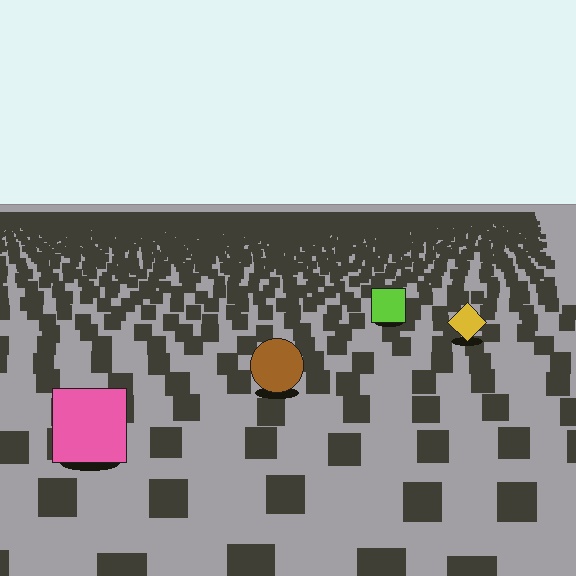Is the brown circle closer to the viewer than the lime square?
Yes. The brown circle is closer — you can tell from the texture gradient: the ground texture is coarser near it.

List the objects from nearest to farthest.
From nearest to farthest: the pink square, the brown circle, the yellow diamond, the lime square.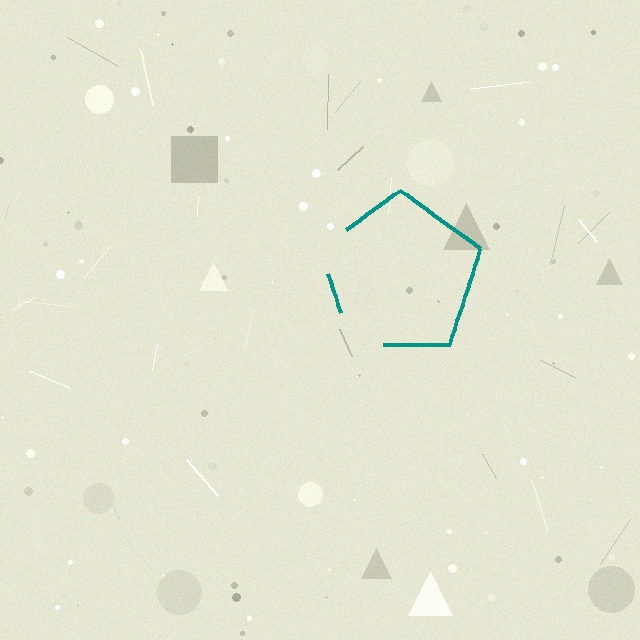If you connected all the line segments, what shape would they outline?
They would outline a pentagon.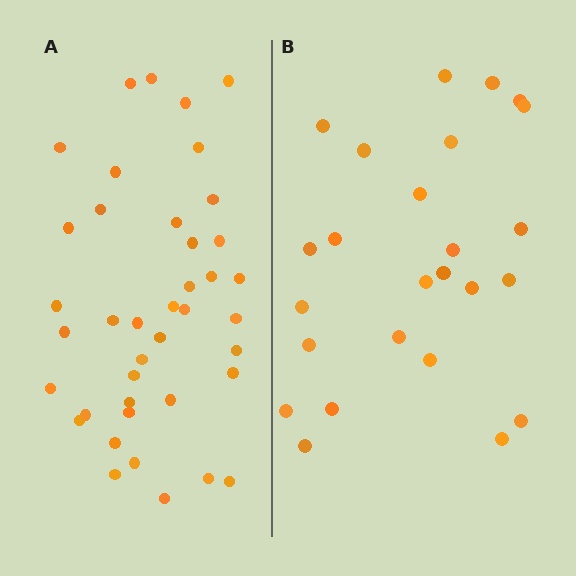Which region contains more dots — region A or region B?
Region A (the left region) has more dots.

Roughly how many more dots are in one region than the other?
Region A has approximately 15 more dots than region B.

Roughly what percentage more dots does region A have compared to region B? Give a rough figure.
About 60% more.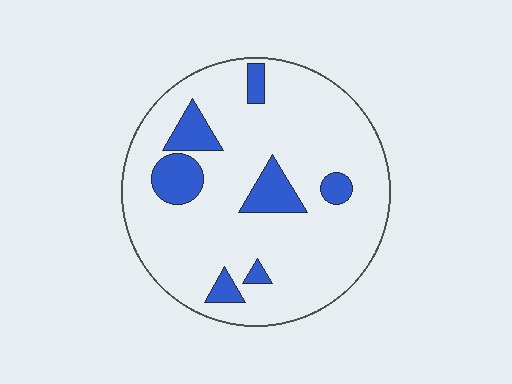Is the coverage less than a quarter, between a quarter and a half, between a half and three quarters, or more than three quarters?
Less than a quarter.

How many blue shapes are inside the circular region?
7.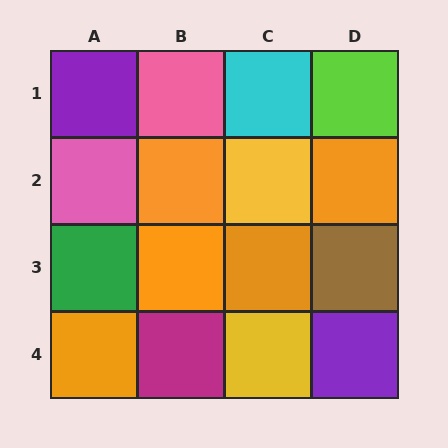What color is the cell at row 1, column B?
Pink.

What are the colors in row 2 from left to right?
Pink, orange, yellow, orange.